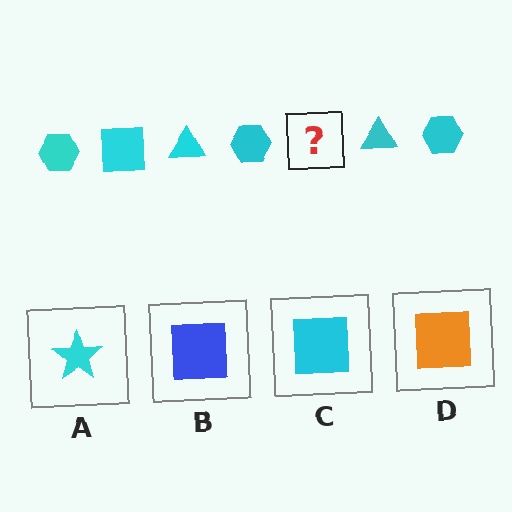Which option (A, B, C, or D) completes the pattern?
C.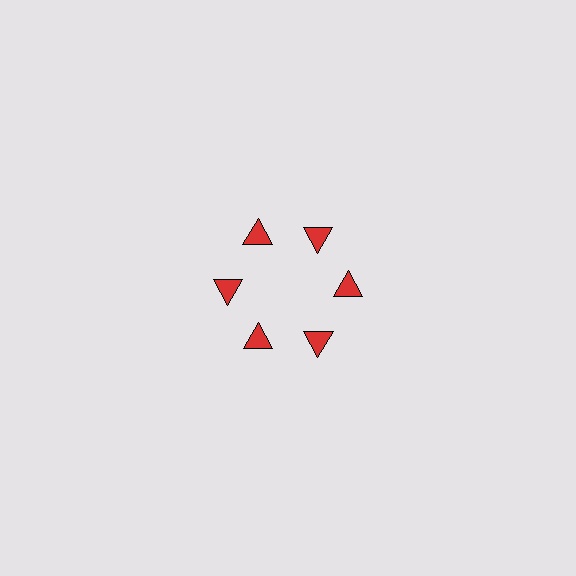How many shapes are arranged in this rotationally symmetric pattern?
There are 6 shapes, arranged in 6 groups of 1.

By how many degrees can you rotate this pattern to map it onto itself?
The pattern maps onto itself every 60 degrees of rotation.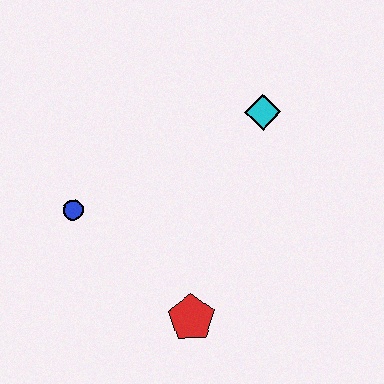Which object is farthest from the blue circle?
The cyan diamond is farthest from the blue circle.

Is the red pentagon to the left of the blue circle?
No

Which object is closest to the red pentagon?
The blue circle is closest to the red pentagon.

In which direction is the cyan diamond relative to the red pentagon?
The cyan diamond is above the red pentagon.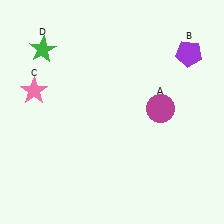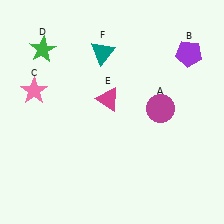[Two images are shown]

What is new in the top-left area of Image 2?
A teal triangle (F) was added in the top-left area of Image 2.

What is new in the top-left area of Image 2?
A magenta triangle (E) was added in the top-left area of Image 2.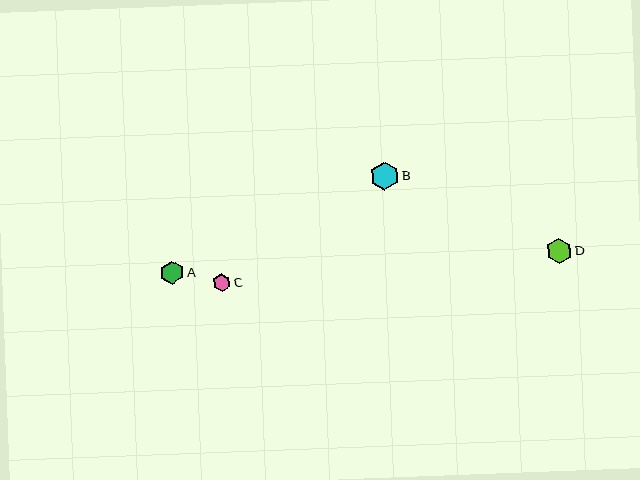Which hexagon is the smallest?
Hexagon C is the smallest with a size of approximately 18 pixels.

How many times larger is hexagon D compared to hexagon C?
Hexagon D is approximately 1.4 times the size of hexagon C.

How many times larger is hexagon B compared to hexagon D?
Hexagon B is approximately 1.2 times the size of hexagon D.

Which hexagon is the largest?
Hexagon B is the largest with a size of approximately 29 pixels.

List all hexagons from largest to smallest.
From largest to smallest: B, D, A, C.